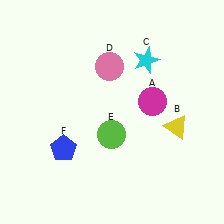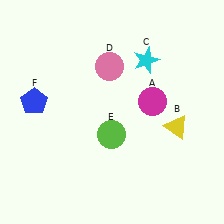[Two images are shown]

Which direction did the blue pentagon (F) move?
The blue pentagon (F) moved up.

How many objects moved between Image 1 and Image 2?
1 object moved between the two images.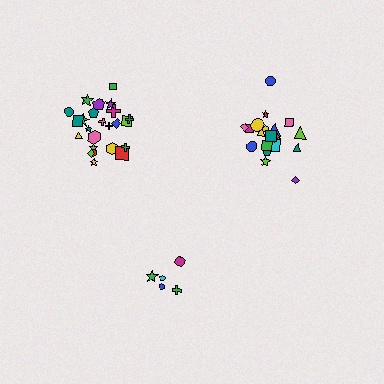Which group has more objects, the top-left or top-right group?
The top-left group.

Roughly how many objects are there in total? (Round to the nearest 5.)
Roughly 50 objects in total.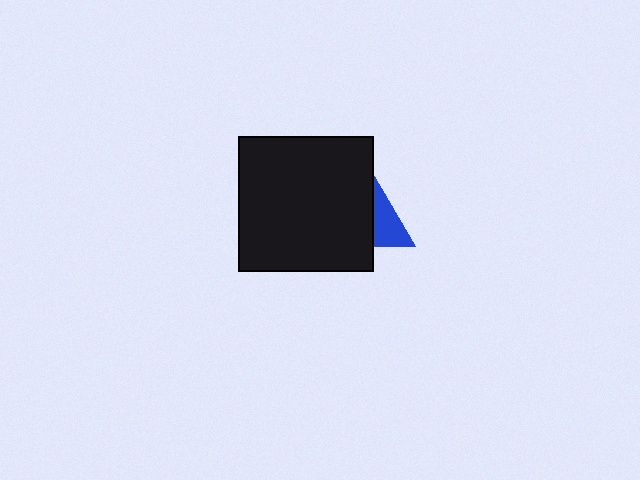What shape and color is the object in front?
The object in front is a black square.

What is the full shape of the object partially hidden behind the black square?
The partially hidden object is a blue triangle.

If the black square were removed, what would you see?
You would see the complete blue triangle.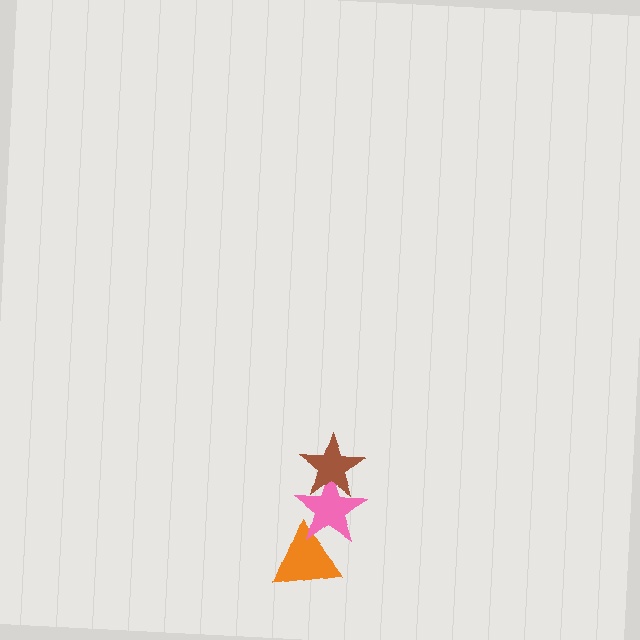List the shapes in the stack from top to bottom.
From top to bottom: the brown star, the pink star, the orange triangle.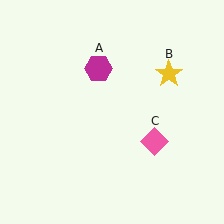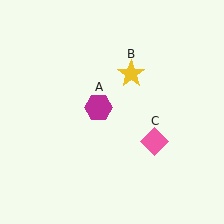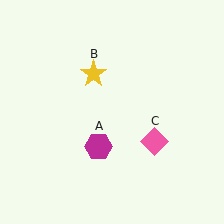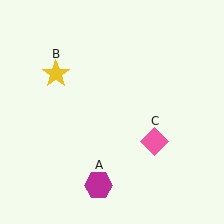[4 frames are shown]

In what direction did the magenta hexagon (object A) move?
The magenta hexagon (object A) moved down.